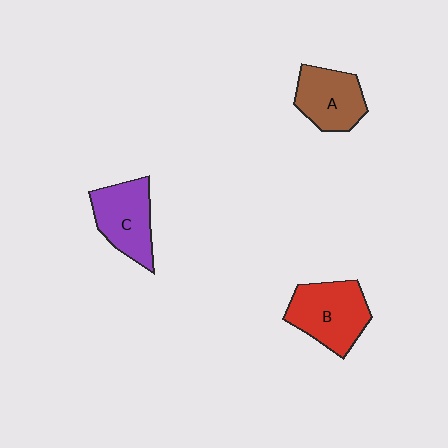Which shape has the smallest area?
Shape A (brown).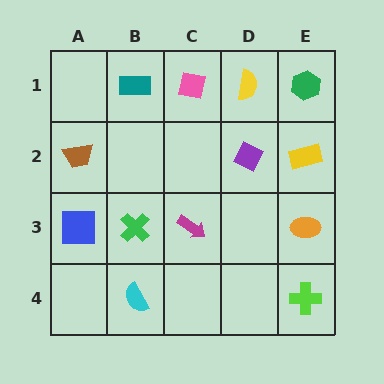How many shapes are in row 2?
3 shapes.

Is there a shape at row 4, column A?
No, that cell is empty.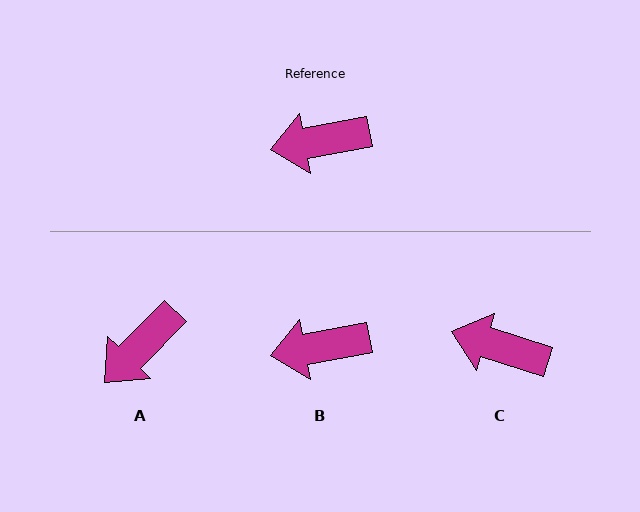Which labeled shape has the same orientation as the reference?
B.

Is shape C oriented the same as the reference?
No, it is off by about 28 degrees.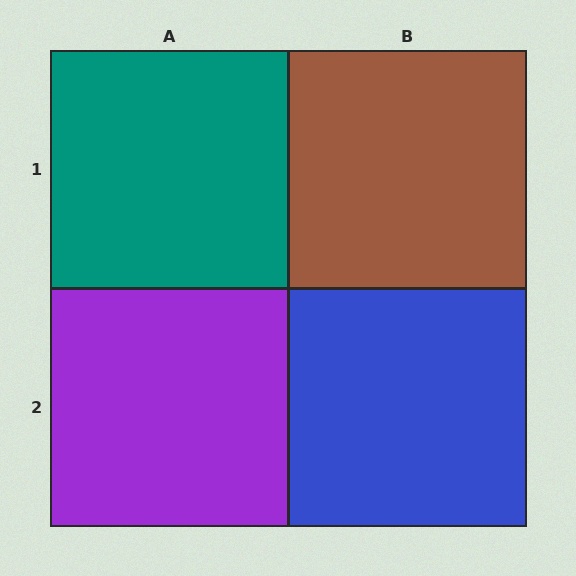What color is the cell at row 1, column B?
Brown.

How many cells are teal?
1 cell is teal.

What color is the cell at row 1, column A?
Teal.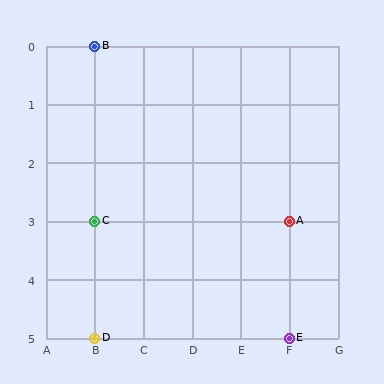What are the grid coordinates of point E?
Point E is at grid coordinates (F, 5).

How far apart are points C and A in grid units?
Points C and A are 4 columns apart.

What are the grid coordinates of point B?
Point B is at grid coordinates (B, 0).